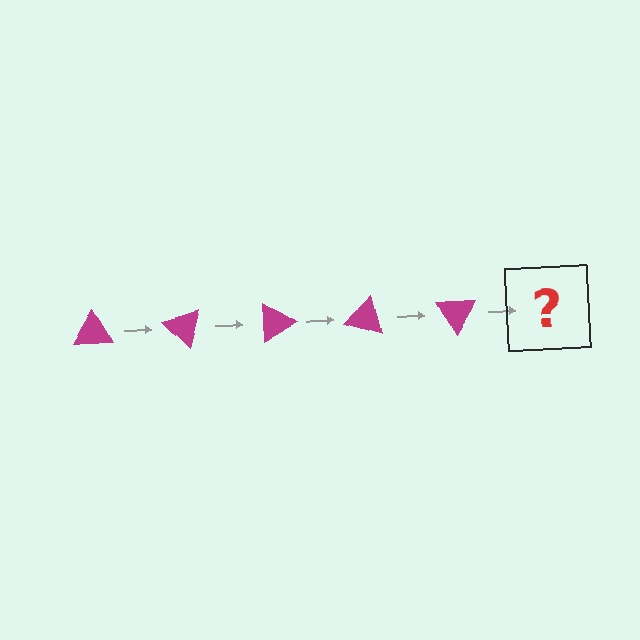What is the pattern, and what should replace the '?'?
The pattern is that the triangle rotates 45 degrees each step. The '?' should be a magenta triangle rotated 225 degrees.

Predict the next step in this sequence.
The next step is a magenta triangle rotated 225 degrees.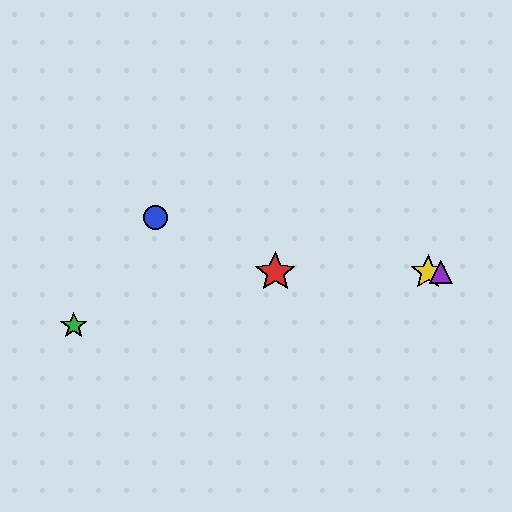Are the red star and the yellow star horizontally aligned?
Yes, both are at y≈272.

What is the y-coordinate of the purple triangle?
The purple triangle is at y≈272.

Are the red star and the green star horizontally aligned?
No, the red star is at y≈272 and the green star is at y≈326.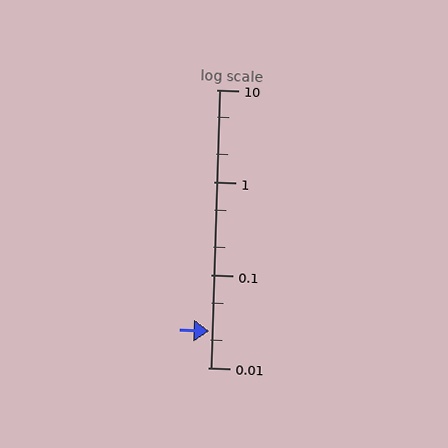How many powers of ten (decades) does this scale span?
The scale spans 3 decades, from 0.01 to 10.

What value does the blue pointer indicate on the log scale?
The pointer indicates approximately 0.025.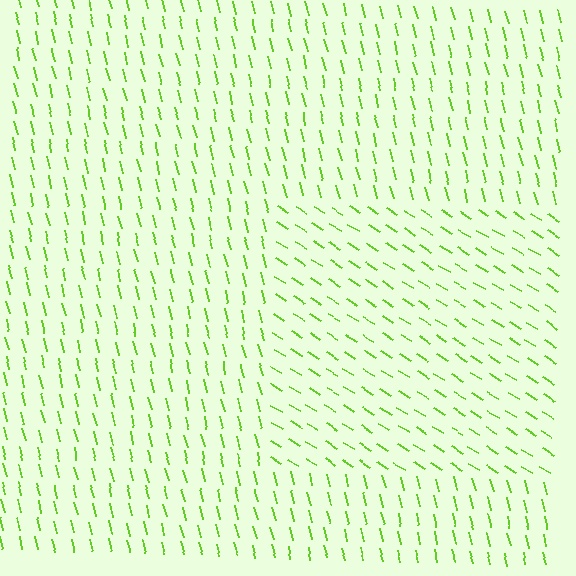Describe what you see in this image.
The image is filled with small lime line segments. A rectangle region in the image has lines oriented differently from the surrounding lines, creating a visible texture boundary.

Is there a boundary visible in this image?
Yes, there is a texture boundary formed by a change in line orientation.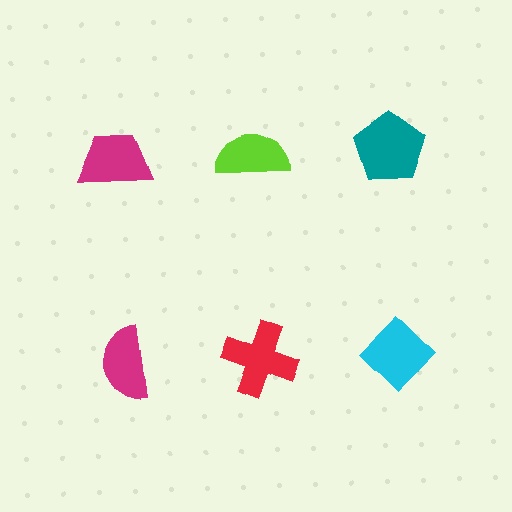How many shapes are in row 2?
3 shapes.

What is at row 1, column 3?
A teal pentagon.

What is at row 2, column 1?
A magenta semicircle.